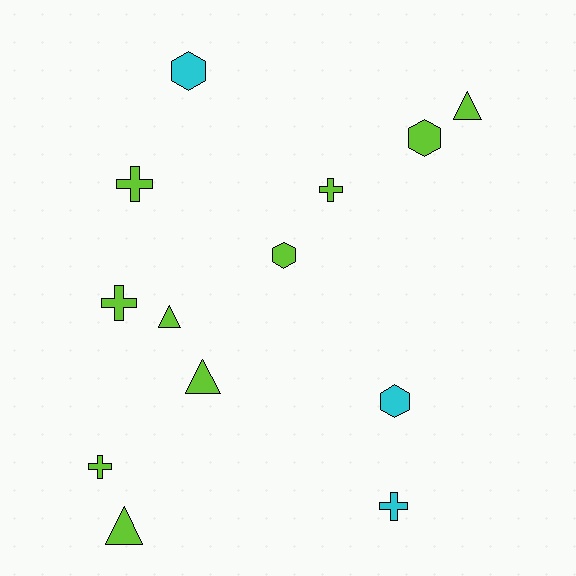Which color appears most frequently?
Lime, with 10 objects.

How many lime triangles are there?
There are 4 lime triangles.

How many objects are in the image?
There are 13 objects.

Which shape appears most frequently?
Cross, with 5 objects.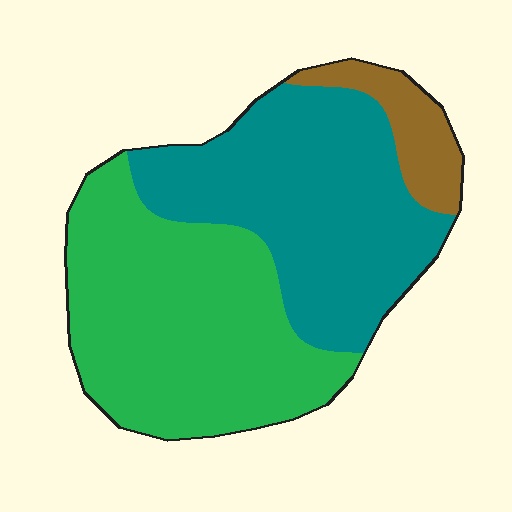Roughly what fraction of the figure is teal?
Teal covers around 45% of the figure.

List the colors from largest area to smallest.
From largest to smallest: green, teal, brown.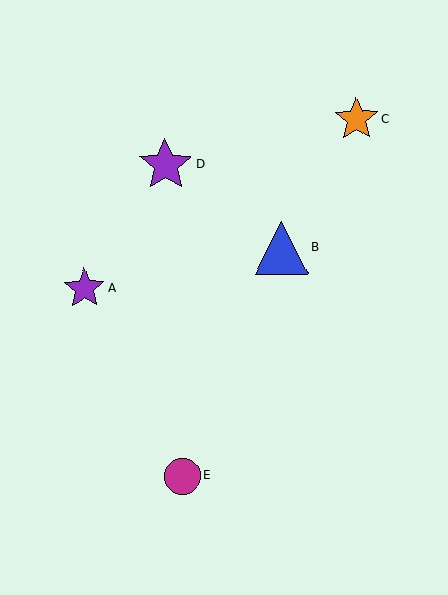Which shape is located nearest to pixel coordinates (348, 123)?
The orange star (labeled C) at (356, 119) is nearest to that location.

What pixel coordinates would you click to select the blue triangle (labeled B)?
Click at (281, 248) to select the blue triangle B.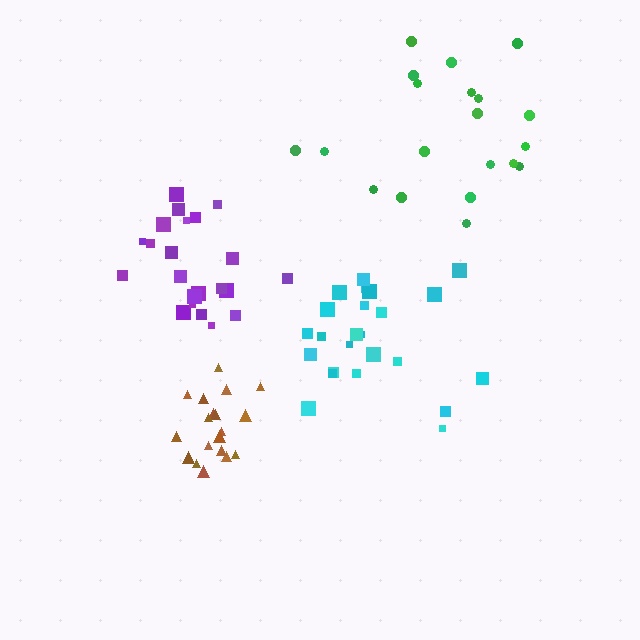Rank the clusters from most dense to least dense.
brown, purple, cyan, green.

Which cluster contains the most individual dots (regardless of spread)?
Cyan (24).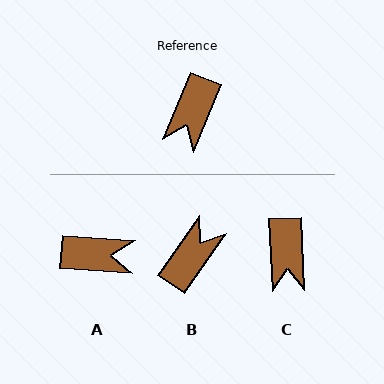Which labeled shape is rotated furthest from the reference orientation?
B, about 168 degrees away.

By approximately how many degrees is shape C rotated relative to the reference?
Approximately 25 degrees counter-clockwise.